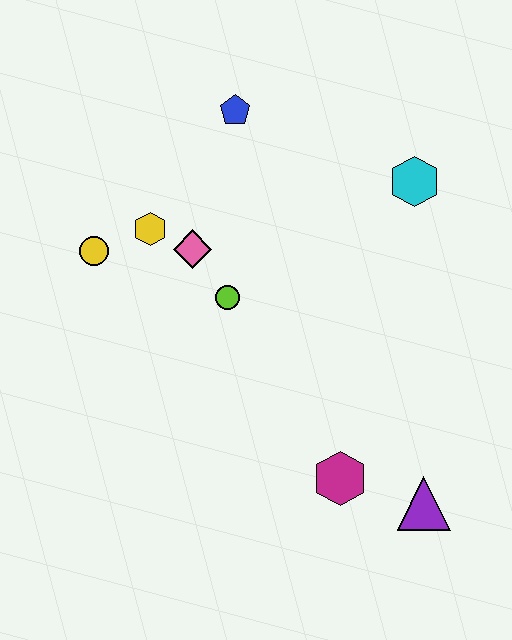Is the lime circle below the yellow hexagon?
Yes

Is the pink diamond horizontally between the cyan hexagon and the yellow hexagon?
Yes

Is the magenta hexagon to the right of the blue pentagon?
Yes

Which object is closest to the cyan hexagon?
The blue pentagon is closest to the cyan hexagon.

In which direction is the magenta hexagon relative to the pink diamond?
The magenta hexagon is below the pink diamond.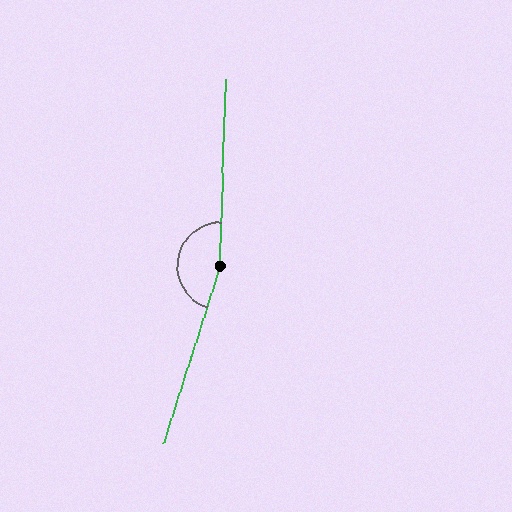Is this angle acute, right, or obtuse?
It is obtuse.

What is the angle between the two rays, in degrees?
Approximately 164 degrees.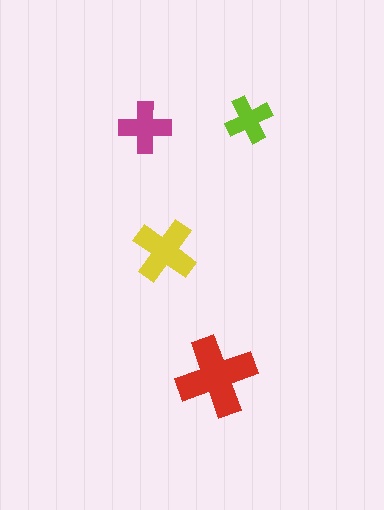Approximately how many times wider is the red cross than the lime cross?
About 1.5 times wider.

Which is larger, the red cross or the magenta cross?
The red one.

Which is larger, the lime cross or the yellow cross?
The yellow one.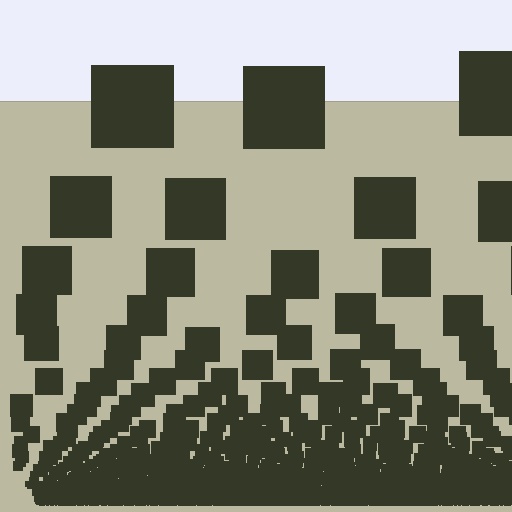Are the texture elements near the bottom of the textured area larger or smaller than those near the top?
Smaller. The gradient is inverted — elements near the bottom are smaller and denser.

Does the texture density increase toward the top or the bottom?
Density increases toward the bottom.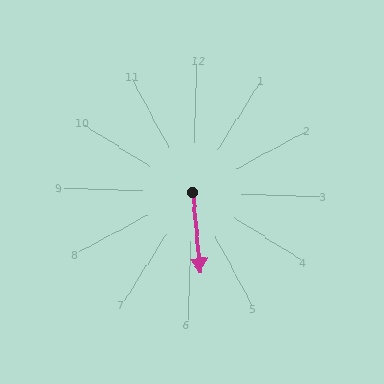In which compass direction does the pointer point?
South.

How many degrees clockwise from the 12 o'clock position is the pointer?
Approximately 172 degrees.